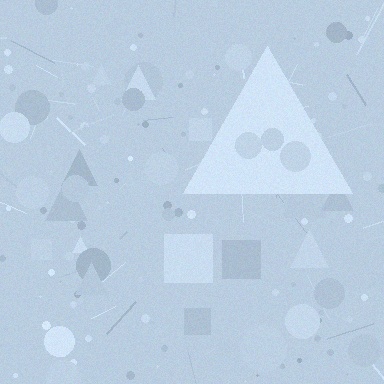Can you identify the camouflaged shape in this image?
The camouflaged shape is a triangle.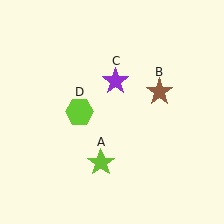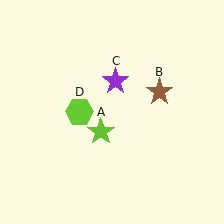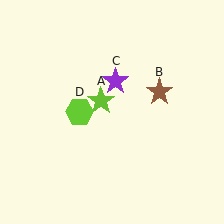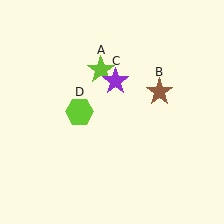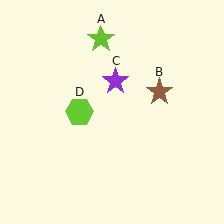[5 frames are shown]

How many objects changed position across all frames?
1 object changed position: lime star (object A).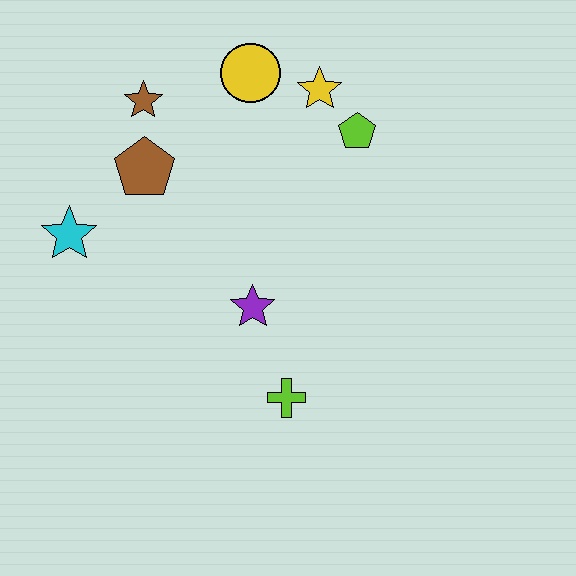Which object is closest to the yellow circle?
The yellow star is closest to the yellow circle.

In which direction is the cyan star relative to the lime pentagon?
The cyan star is to the left of the lime pentagon.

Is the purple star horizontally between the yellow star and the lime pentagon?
No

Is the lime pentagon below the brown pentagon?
No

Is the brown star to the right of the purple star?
No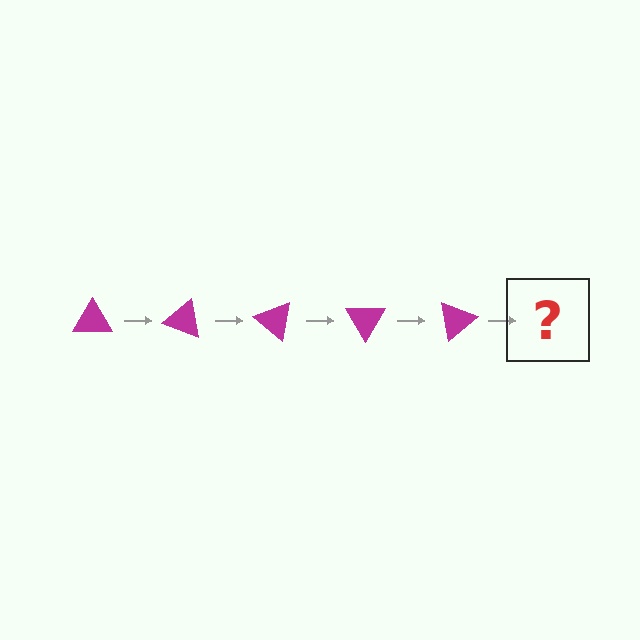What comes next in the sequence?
The next element should be a magenta triangle rotated 100 degrees.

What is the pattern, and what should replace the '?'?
The pattern is that the triangle rotates 20 degrees each step. The '?' should be a magenta triangle rotated 100 degrees.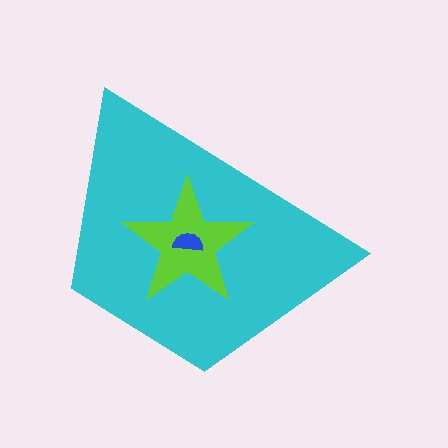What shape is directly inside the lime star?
The blue semicircle.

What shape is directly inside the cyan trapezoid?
The lime star.